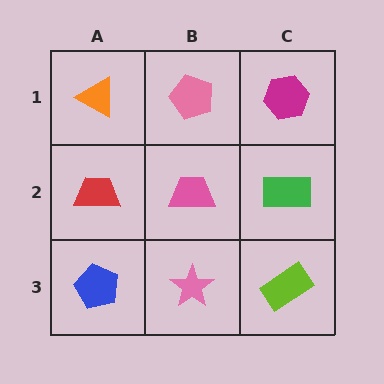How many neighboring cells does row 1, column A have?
2.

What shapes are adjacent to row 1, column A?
A red trapezoid (row 2, column A), a pink pentagon (row 1, column B).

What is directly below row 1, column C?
A green rectangle.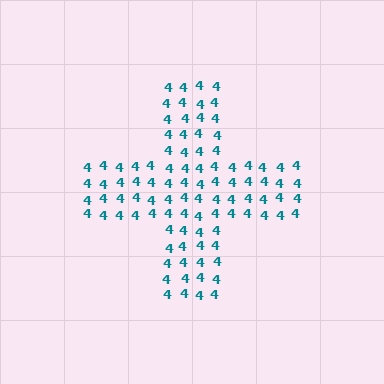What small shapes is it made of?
It is made of small digit 4's.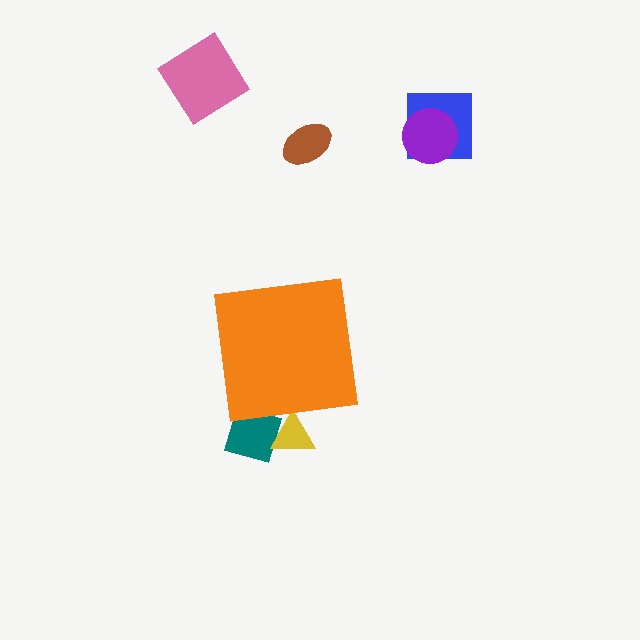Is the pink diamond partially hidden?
No, the pink diamond is fully visible.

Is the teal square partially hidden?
Yes, the teal square is partially hidden behind the orange square.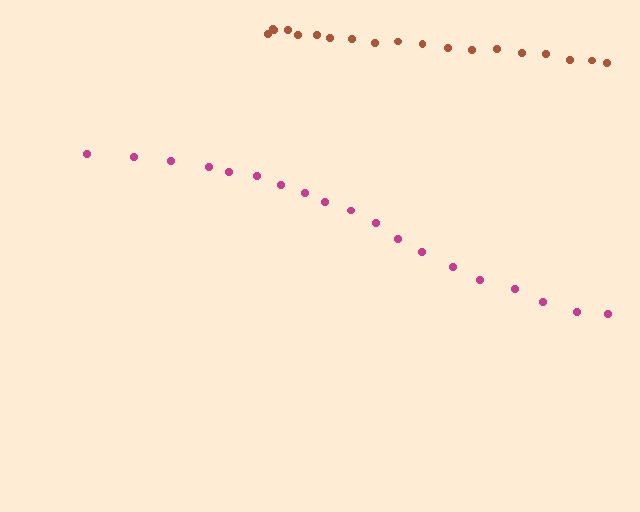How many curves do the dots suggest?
There are 2 distinct paths.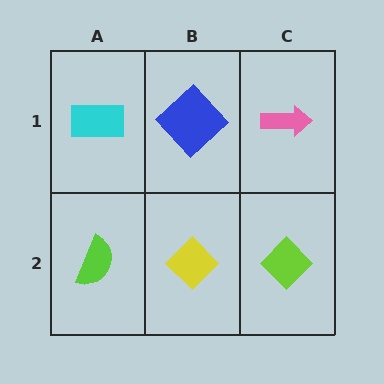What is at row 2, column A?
A lime semicircle.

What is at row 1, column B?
A blue diamond.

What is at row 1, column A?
A cyan rectangle.